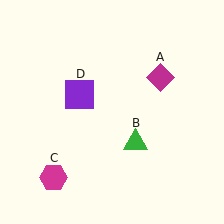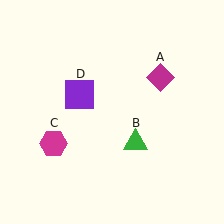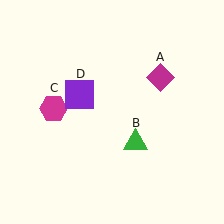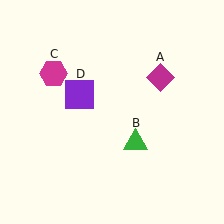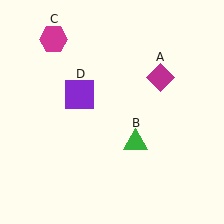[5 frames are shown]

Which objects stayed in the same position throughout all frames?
Magenta diamond (object A) and green triangle (object B) and purple square (object D) remained stationary.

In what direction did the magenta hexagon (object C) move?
The magenta hexagon (object C) moved up.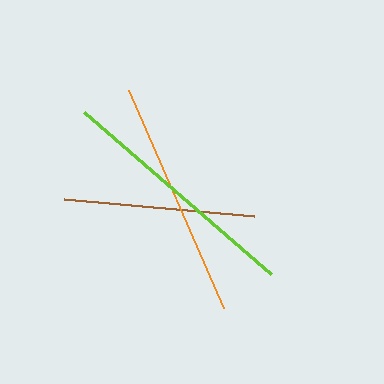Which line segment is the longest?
The lime line is the longest at approximately 247 pixels.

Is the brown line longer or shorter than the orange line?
The orange line is longer than the brown line.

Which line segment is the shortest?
The brown line is the shortest at approximately 191 pixels.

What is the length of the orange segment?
The orange segment is approximately 238 pixels long.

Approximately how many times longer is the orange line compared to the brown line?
The orange line is approximately 1.2 times the length of the brown line.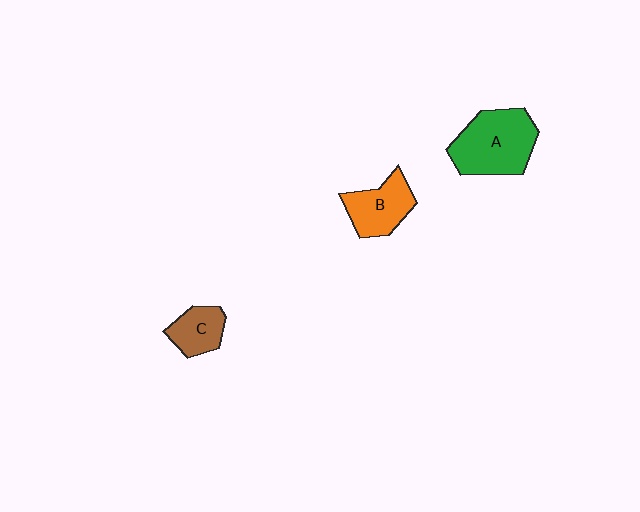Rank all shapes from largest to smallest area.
From largest to smallest: A (green), B (orange), C (brown).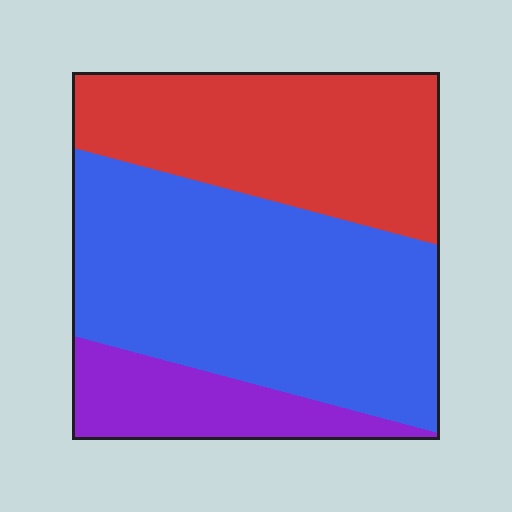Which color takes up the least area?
Purple, at roughly 15%.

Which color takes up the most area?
Blue, at roughly 50%.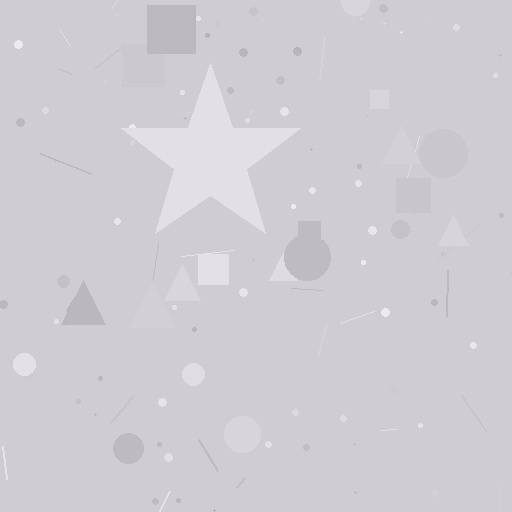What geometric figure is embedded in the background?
A star is embedded in the background.